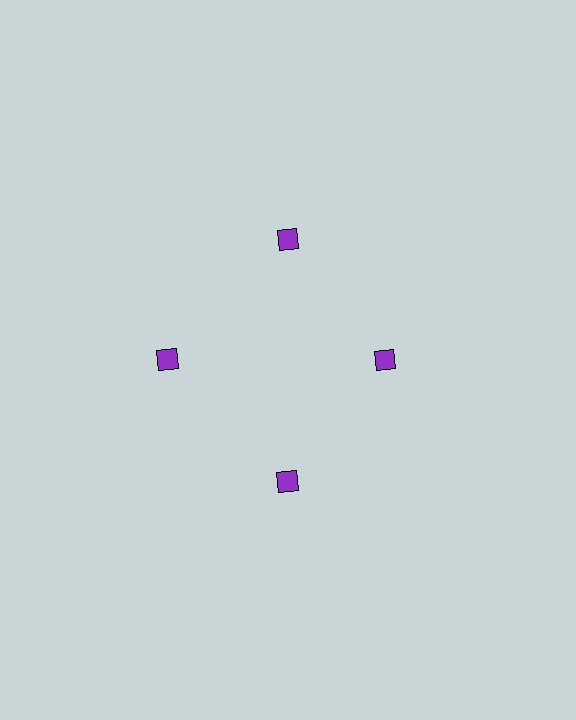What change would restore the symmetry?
The symmetry would be restored by moving it outward, back onto the ring so that all 4 squares sit at equal angles and equal distance from the center.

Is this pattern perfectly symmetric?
No. The 4 purple squares are arranged in a ring, but one element near the 3 o'clock position is pulled inward toward the center, breaking the 4-fold rotational symmetry.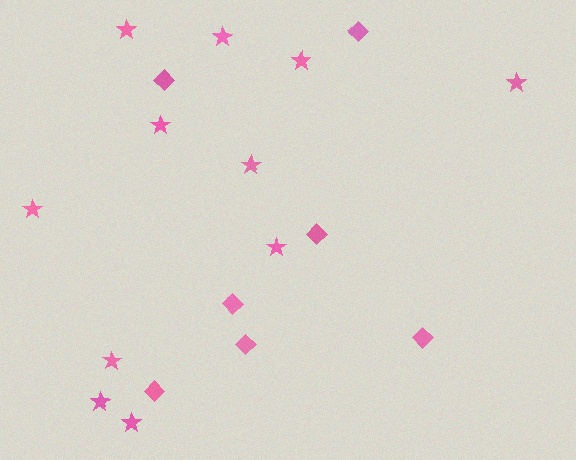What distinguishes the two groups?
There are 2 groups: one group of diamonds (7) and one group of stars (11).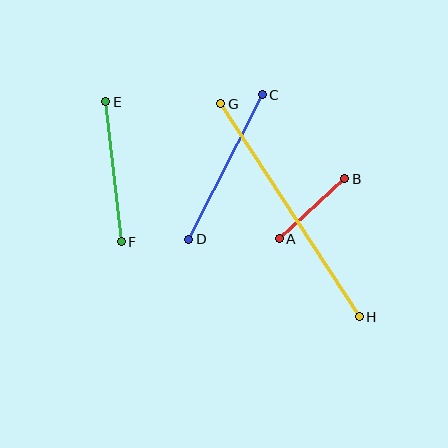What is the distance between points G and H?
The distance is approximately 254 pixels.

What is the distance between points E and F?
The distance is approximately 141 pixels.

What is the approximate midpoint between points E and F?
The midpoint is at approximately (114, 172) pixels.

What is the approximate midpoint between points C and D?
The midpoint is at approximately (225, 167) pixels.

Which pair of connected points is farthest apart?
Points G and H are farthest apart.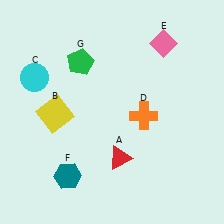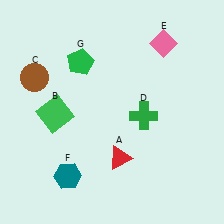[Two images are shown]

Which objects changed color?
B changed from yellow to green. C changed from cyan to brown. D changed from orange to green.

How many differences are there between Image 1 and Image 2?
There are 3 differences between the two images.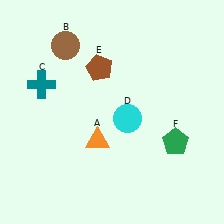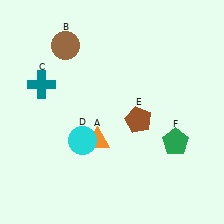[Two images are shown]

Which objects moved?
The objects that moved are: the cyan circle (D), the brown pentagon (E).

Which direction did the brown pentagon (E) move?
The brown pentagon (E) moved down.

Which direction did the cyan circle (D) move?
The cyan circle (D) moved left.